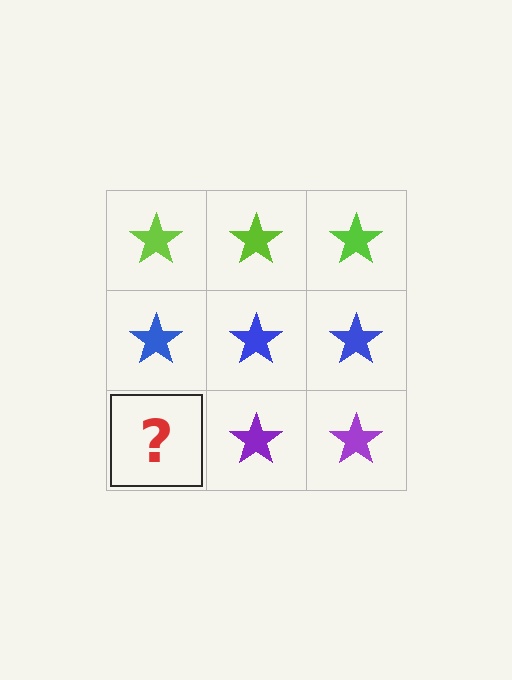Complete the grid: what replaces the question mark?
The question mark should be replaced with a purple star.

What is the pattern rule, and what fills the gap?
The rule is that each row has a consistent color. The gap should be filled with a purple star.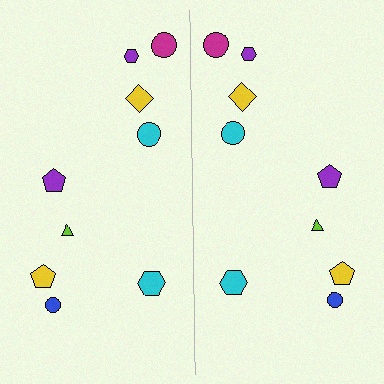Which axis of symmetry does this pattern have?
The pattern has a vertical axis of symmetry running through the center of the image.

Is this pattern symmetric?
Yes, this pattern has bilateral (reflection) symmetry.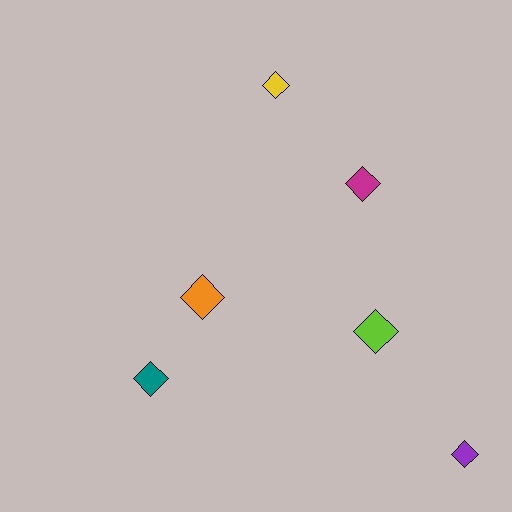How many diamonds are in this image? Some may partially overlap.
There are 6 diamonds.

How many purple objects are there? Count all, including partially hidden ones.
There is 1 purple object.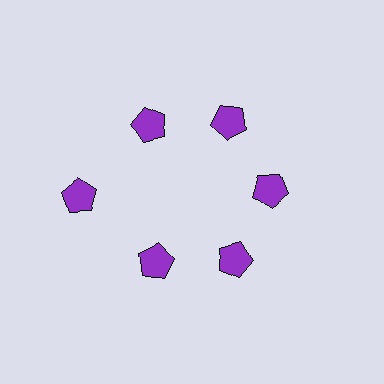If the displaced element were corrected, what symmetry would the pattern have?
It would have 6-fold rotational symmetry — the pattern would map onto itself every 60 degrees.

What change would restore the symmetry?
The symmetry would be restored by moving it inward, back onto the ring so that all 6 pentagons sit at equal angles and equal distance from the center.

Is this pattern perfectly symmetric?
No. The 6 purple pentagons are arranged in a ring, but one element near the 9 o'clock position is pushed outward from the center, breaking the 6-fold rotational symmetry.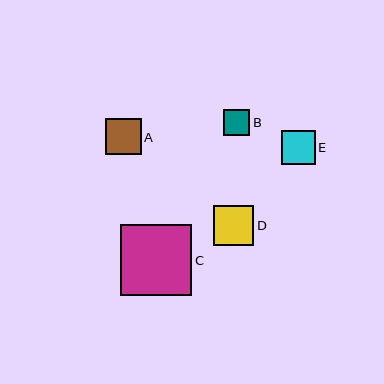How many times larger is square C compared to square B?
Square C is approximately 2.7 times the size of square B.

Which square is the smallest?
Square B is the smallest with a size of approximately 26 pixels.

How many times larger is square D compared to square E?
Square D is approximately 1.2 times the size of square E.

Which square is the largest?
Square C is the largest with a size of approximately 71 pixels.